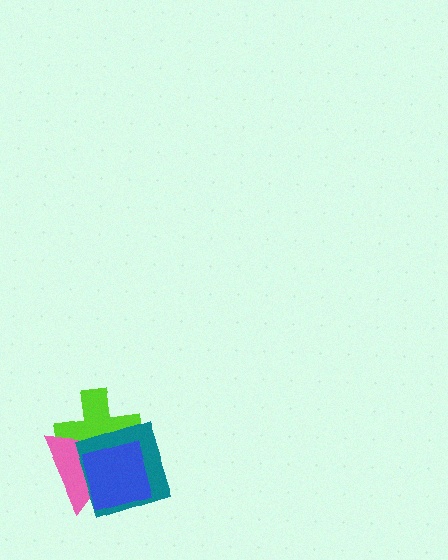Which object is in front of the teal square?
The blue square is in front of the teal square.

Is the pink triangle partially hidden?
Yes, it is partially covered by another shape.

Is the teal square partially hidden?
Yes, it is partially covered by another shape.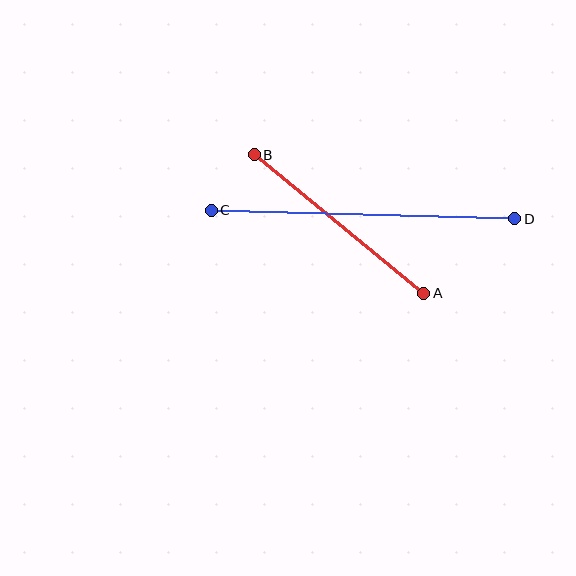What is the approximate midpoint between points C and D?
The midpoint is at approximately (363, 214) pixels.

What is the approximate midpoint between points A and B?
The midpoint is at approximately (339, 224) pixels.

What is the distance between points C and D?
The distance is approximately 304 pixels.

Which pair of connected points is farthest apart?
Points C and D are farthest apart.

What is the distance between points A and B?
The distance is approximately 219 pixels.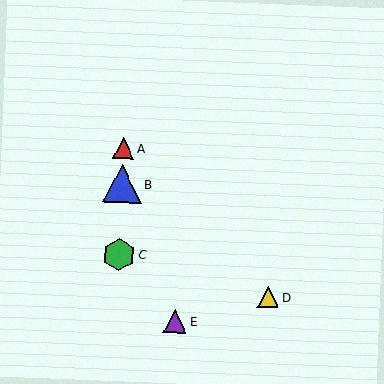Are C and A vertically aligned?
Yes, both are at x≈119.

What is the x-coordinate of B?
Object B is at x≈122.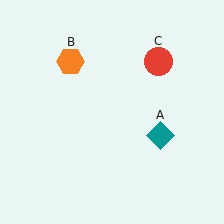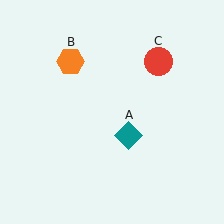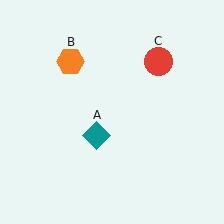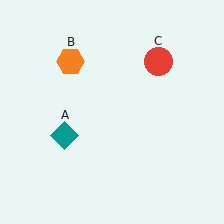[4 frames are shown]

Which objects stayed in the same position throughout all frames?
Orange hexagon (object B) and red circle (object C) remained stationary.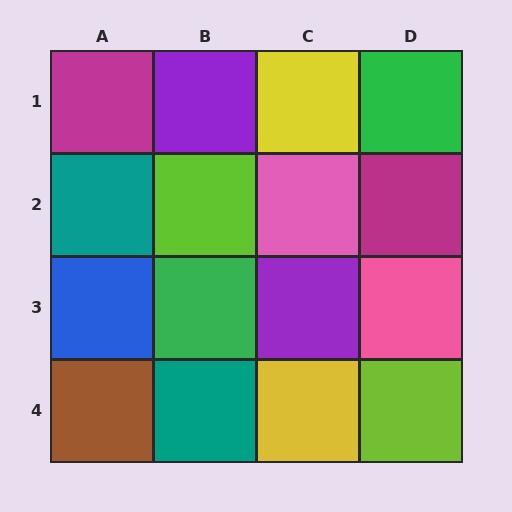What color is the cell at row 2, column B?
Lime.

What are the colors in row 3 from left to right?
Blue, green, purple, pink.